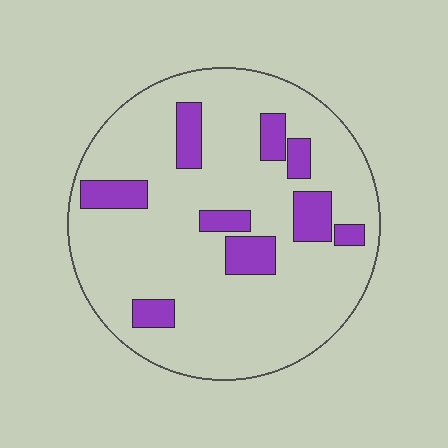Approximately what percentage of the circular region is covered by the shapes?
Approximately 15%.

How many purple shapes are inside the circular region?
9.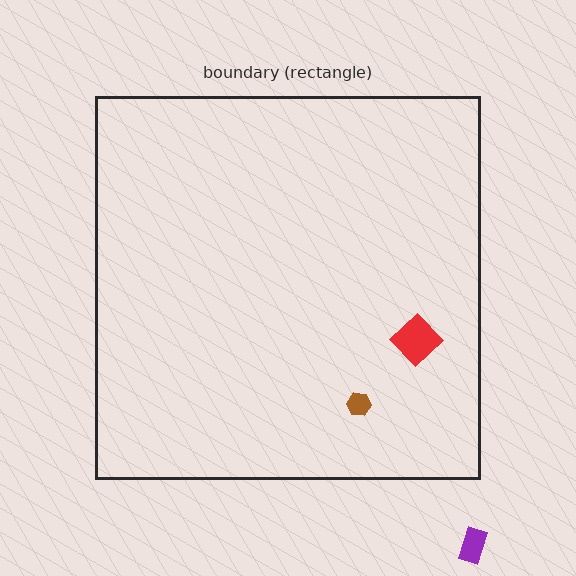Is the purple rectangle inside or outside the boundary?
Outside.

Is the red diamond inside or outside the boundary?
Inside.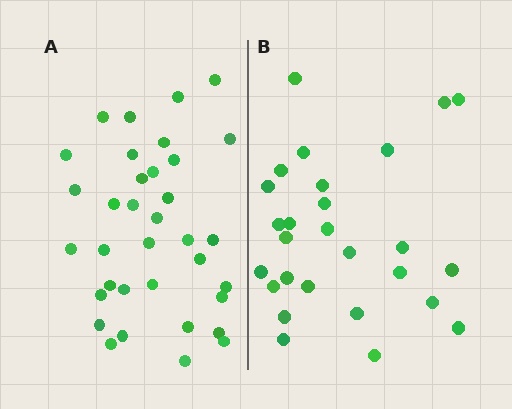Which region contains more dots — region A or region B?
Region A (the left region) has more dots.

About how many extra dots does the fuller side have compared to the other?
Region A has roughly 8 or so more dots than region B.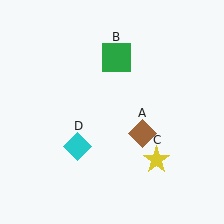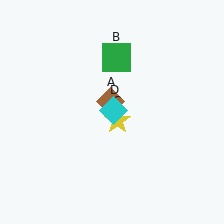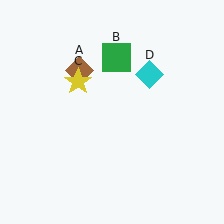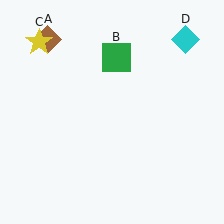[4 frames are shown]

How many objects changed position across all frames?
3 objects changed position: brown diamond (object A), yellow star (object C), cyan diamond (object D).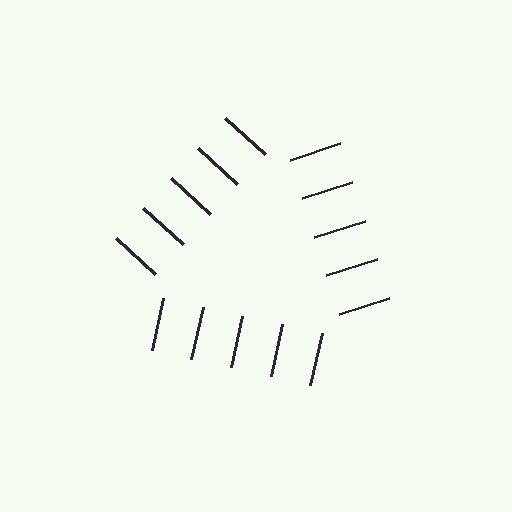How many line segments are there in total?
15 — 5 along each of the 3 edges.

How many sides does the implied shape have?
3 sides — the line-ends trace a triangle.